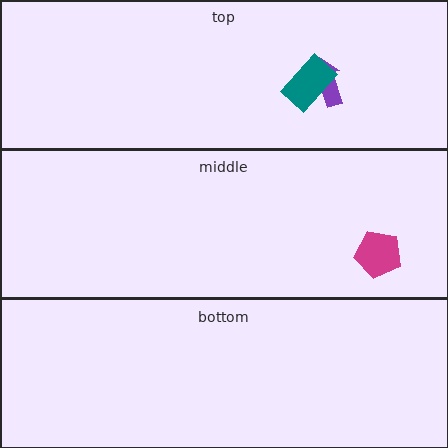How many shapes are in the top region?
2.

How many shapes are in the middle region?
1.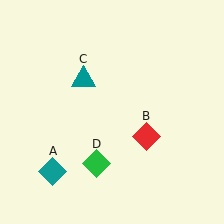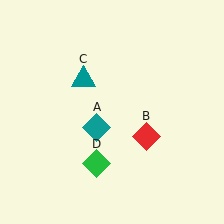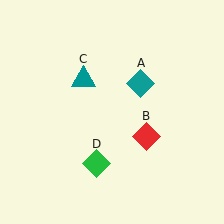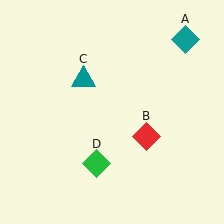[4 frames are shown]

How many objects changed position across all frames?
1 object changed position: teal diamond (object A).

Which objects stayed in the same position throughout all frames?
Red diamond (object B) and teal triangle (object C) and green diamond (object D) remained stationary.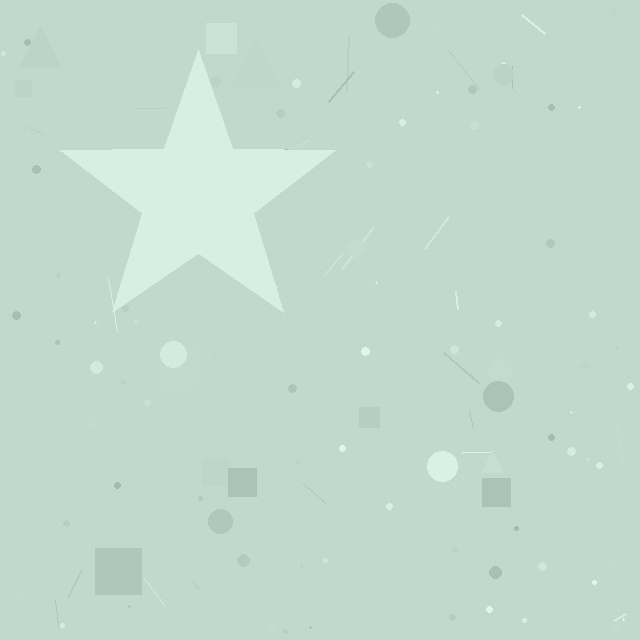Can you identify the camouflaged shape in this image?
The camouflaged shape is a star.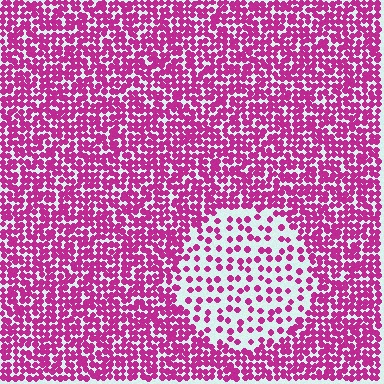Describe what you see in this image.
The image contains small magenta elements arranged at two different densities. A circle-shaped region is visible where the elements are less densely packed than the surrounding area.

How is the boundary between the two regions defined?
The boundary is defined by a change in element density (approximately 2.6x ratio). All elements are the same color, size, and shape.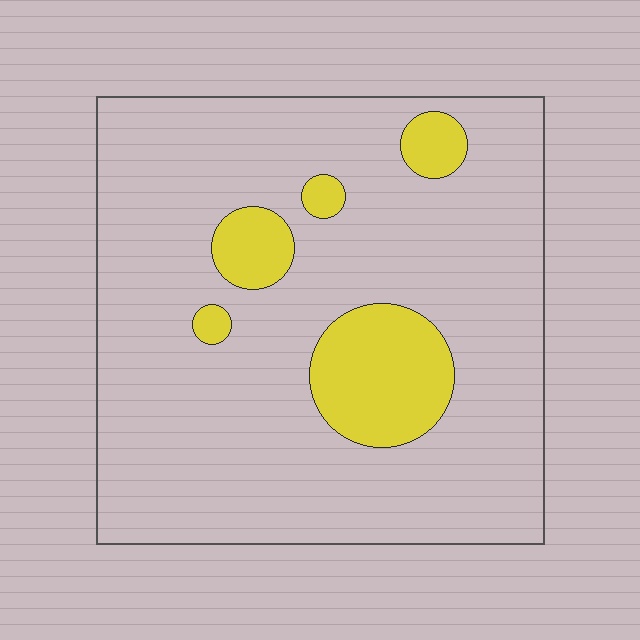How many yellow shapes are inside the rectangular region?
5.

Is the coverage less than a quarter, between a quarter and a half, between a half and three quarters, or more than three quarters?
Less than a quarter.